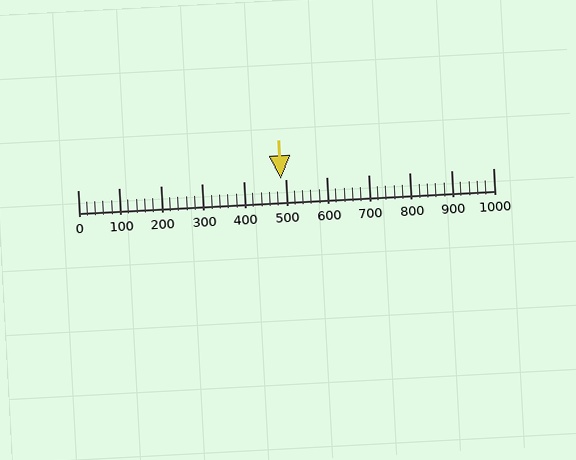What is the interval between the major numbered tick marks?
The major tick marks are spaced 100 units apart.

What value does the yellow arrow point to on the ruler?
The yellow arrow points to approximately 488.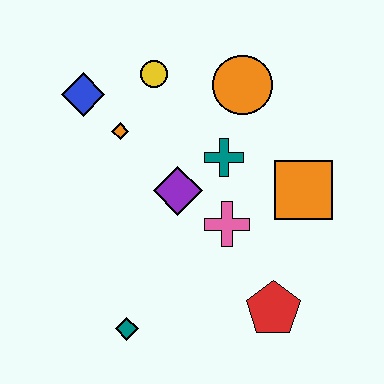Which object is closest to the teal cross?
The purple diamond is closest to the teal cross.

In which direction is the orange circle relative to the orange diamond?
The orange circle is to the right of the orange diamond.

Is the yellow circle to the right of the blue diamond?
Yes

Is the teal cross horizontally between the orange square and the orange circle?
No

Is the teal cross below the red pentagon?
No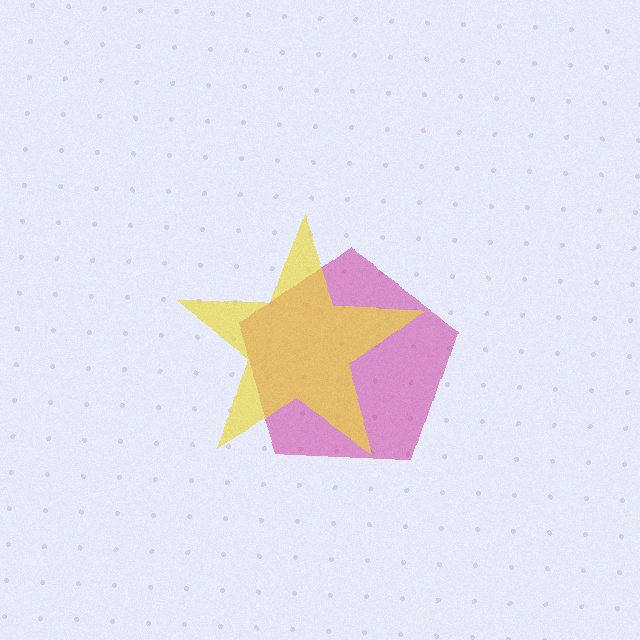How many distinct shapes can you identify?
There are 2 distinct shapes: a magenta pentagon, a yellow star.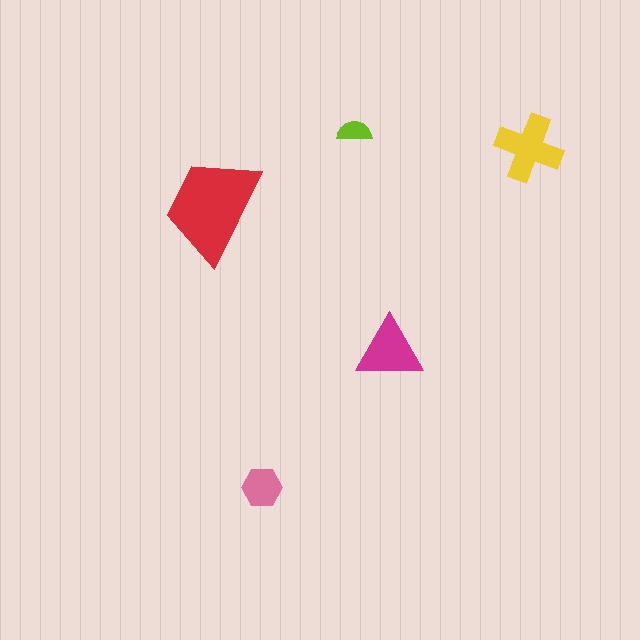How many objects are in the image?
There are 5 objects in the image.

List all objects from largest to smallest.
The red trapezoid, the yellow cross, the magenta triangle, the pink hexagon, the lime semicircle.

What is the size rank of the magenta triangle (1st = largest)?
3rd.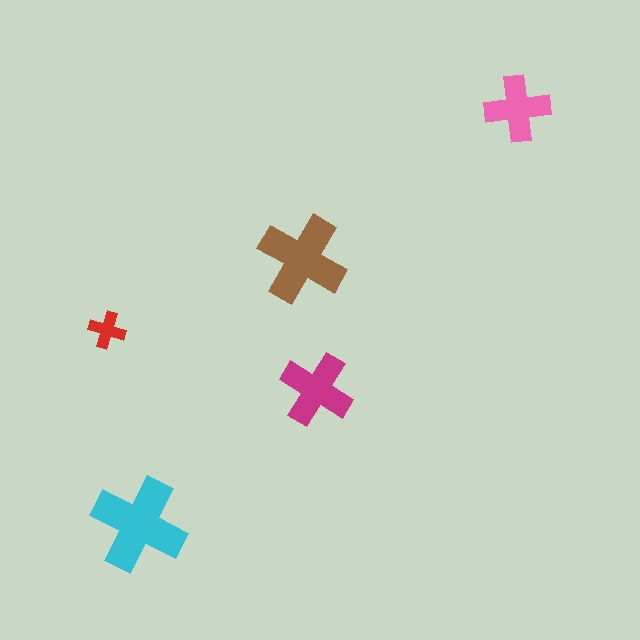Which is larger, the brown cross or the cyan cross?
The cyan one.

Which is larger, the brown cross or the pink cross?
The brown one.